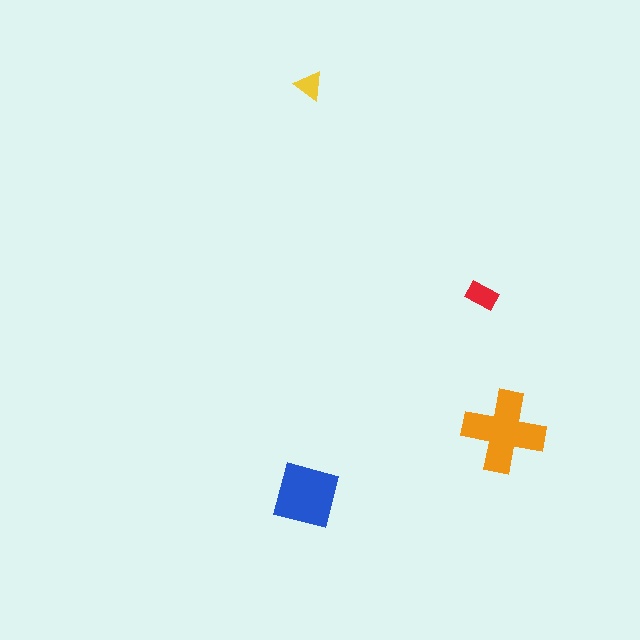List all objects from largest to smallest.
The orange cross, the blue square, the red rectangle, the yellow triangle.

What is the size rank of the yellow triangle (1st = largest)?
4th.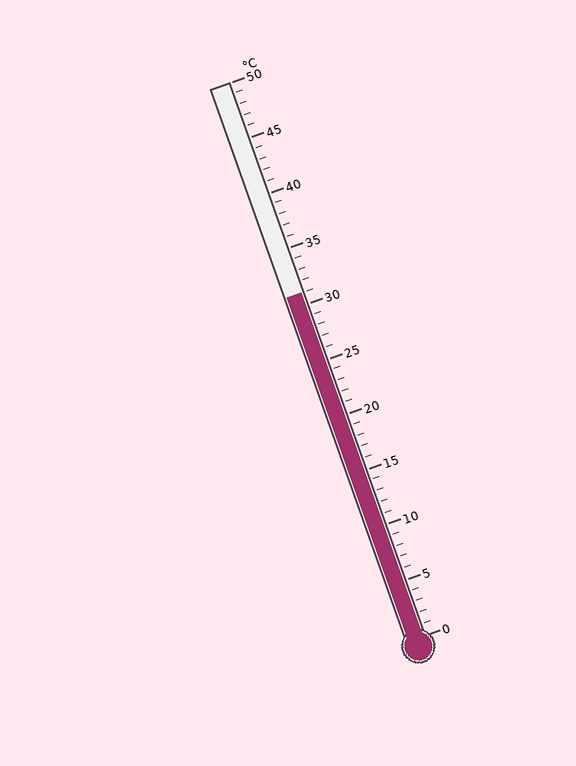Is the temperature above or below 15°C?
The temperature is above 15°C.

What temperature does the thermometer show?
The thermometer shows approximately 31°C.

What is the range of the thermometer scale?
The thermometer scale ranges from 0°C to 50°C.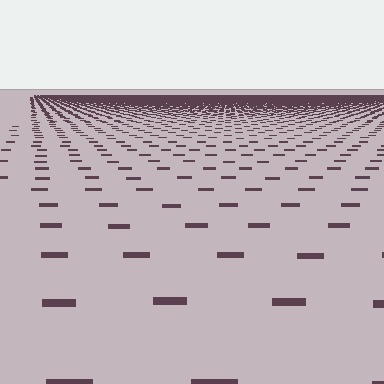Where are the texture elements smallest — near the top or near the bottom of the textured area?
Near the top.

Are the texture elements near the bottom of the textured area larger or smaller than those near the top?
Larger. Near the bottom, elements are closer to the viewer and appear at a bigger on-screen size.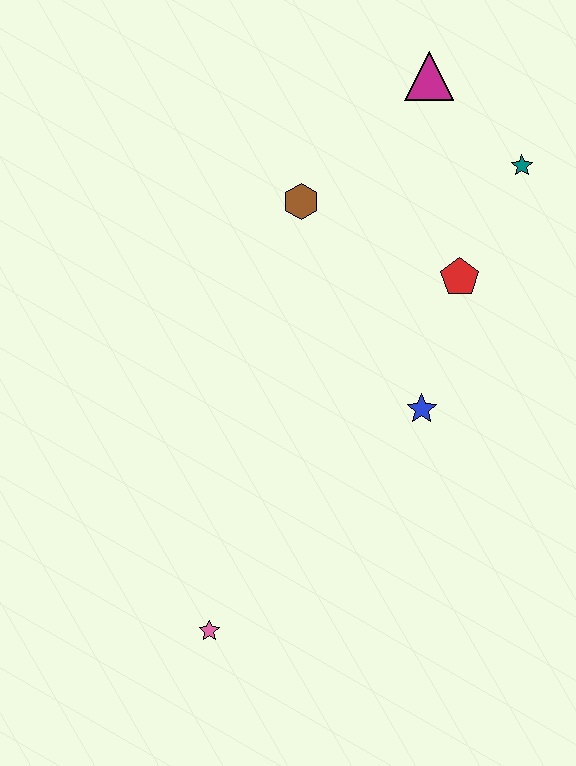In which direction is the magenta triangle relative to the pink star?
The magenta triangle is above the pink star.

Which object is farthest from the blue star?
The magenta triangle is farthest from the blue star.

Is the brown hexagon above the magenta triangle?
No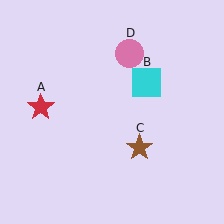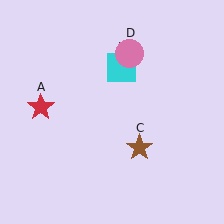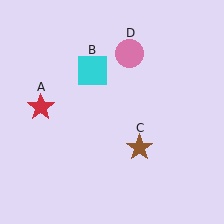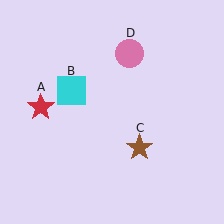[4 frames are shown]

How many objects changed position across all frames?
1 object changed position: cyan square (object B).